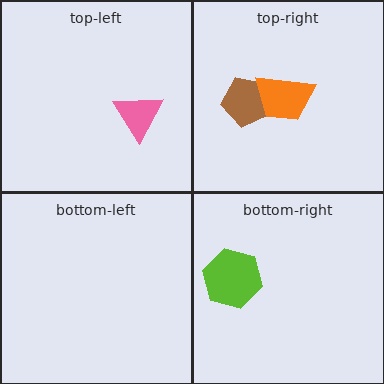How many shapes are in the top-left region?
1.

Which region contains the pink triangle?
The top-left region.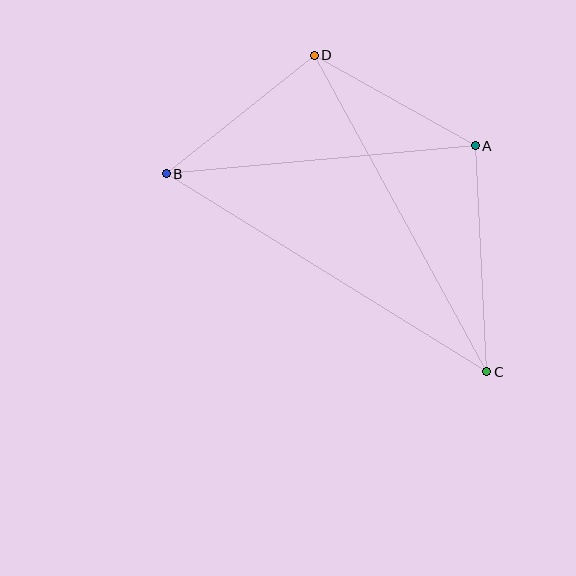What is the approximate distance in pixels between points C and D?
The distance between C and D is approximately 361 pixels.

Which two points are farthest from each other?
Points B and C are farthest from each other.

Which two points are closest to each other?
Points A and D are closest to each other.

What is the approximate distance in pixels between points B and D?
The distance between B and D is approximately 190 pixels.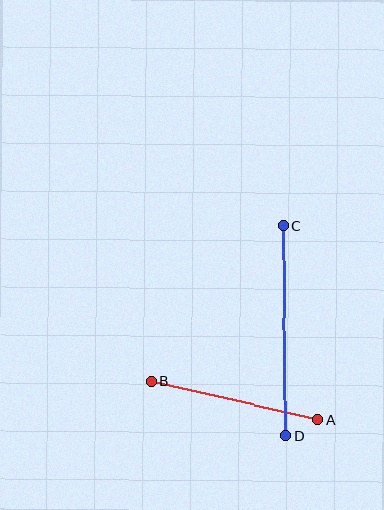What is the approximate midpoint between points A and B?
The midpoint is at approximately (234, 400) pixels.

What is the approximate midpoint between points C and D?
The midpoint is at approximately (284, 330) pixels.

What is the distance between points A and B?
The distance is approximately 171 pixels.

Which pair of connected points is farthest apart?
Points C and D are farthest apart.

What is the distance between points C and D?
The distance is approximately 210 pixels.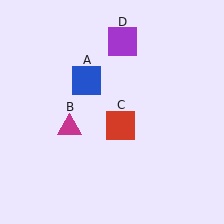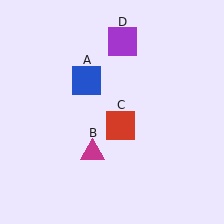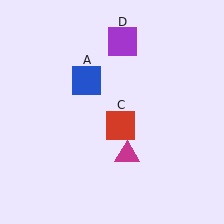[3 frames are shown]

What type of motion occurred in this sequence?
The magenta triangle (object B) rotated counterclockwise around the center of the scene.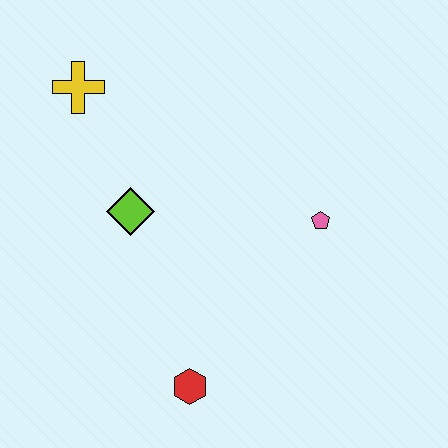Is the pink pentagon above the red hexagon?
Yes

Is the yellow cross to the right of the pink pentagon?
No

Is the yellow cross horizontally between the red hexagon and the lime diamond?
No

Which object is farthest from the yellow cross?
The red hexagon is farthest from the yellow cross.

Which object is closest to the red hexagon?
The lime diamond is closest to the red hexagon.